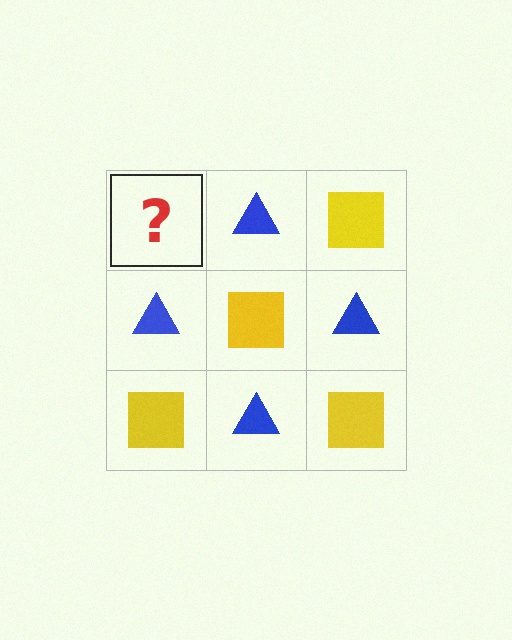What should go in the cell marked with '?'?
The missing cell should contain a yellow square.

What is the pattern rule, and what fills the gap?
The rule is that it alternates yellow square and blue triangle in a checkerboard pattern. The gap should be filled with a yellow square.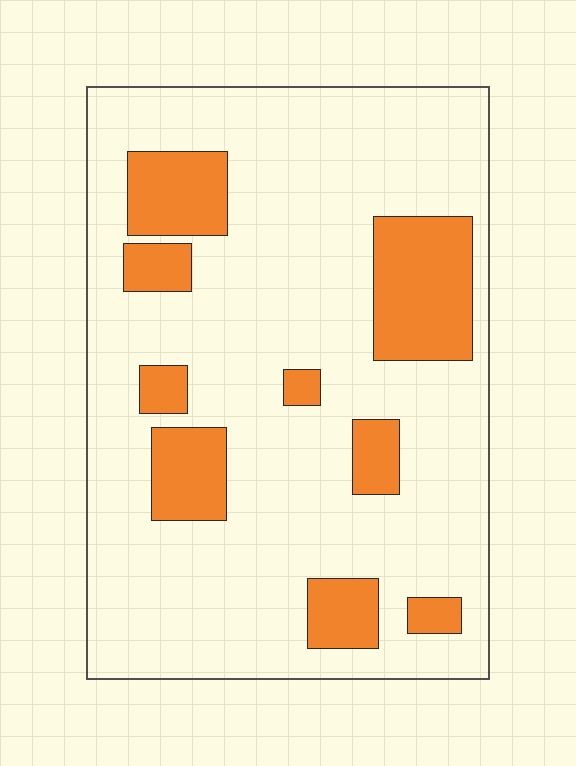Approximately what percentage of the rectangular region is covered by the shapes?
Approximately 20%.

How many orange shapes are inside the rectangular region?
9.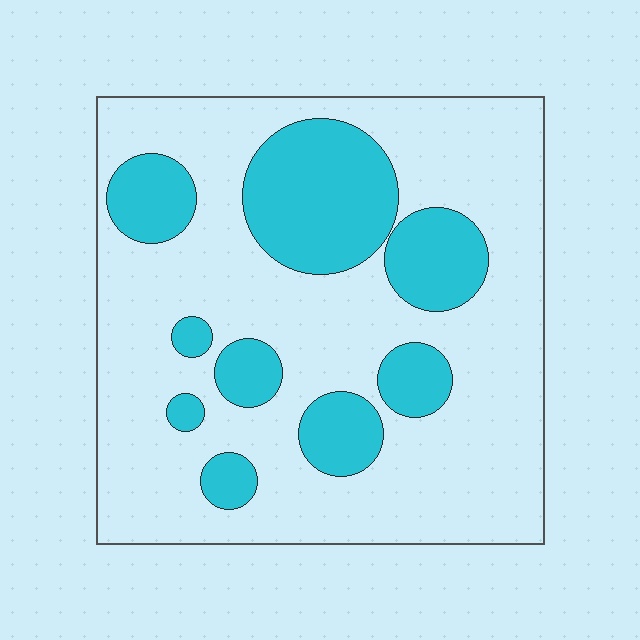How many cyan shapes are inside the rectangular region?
9.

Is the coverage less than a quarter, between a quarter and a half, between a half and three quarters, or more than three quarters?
Between a quarter and a half.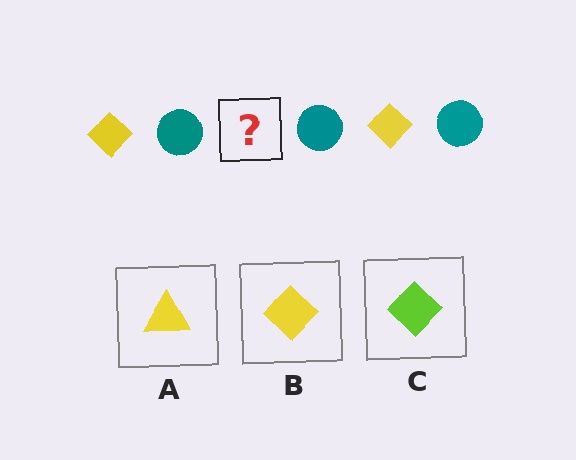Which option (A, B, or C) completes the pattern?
B.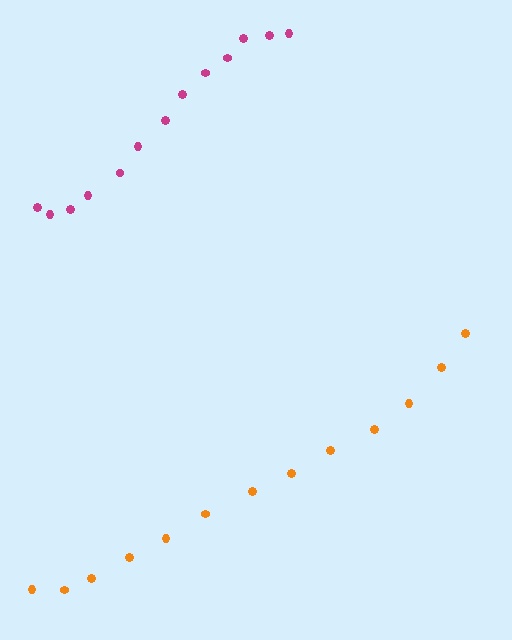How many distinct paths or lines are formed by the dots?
There are 2 distinct paths.